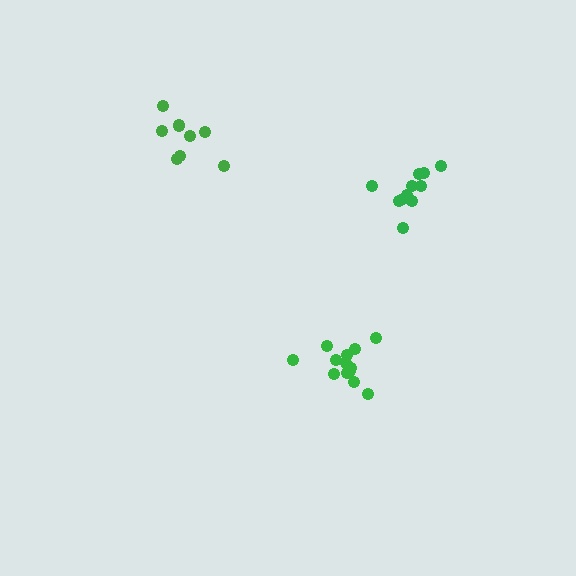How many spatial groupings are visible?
There are 3 spatial groupings.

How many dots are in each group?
Group 1: 13 dots, Group 2: 12 dots, Group 3: 9 dots (34 total).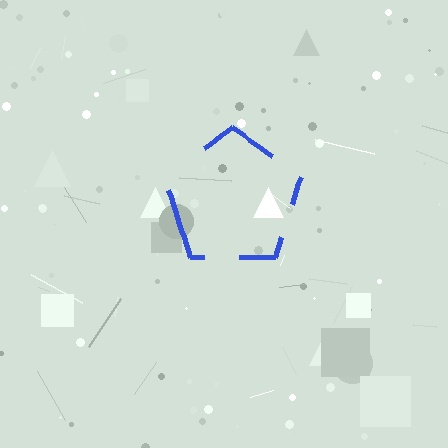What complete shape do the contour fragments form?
The contour fragments form a pentagon.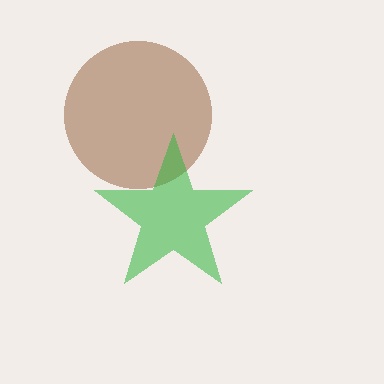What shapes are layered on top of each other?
The layered shapes are: a brown circle, a green star.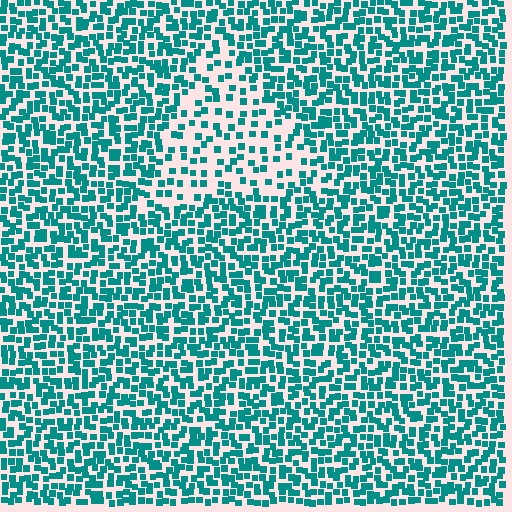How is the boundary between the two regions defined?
The boundary is defined by a change in element density (approximately 2.1x ratio). All elements are the same color, size, and shape.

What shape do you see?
I see a triangle.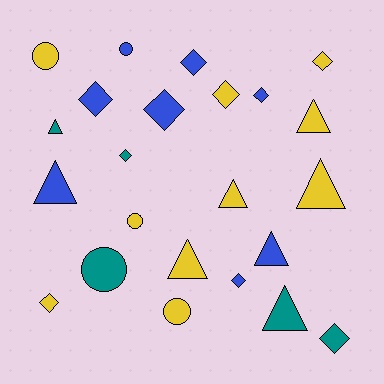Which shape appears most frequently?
Diamond, with 10 objects.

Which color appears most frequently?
Yellow, with 10 objects.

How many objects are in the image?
There are 23 objects.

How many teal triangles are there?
There are 2 teal triangles.